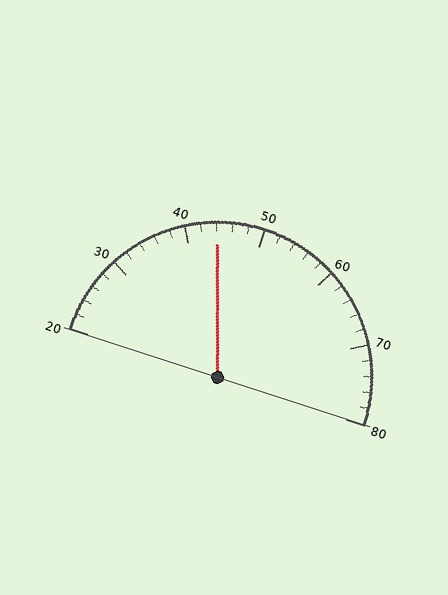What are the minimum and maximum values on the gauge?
The gauge ranges from 20 to 80.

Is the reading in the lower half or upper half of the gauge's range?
The reading is in the lower half of the range (20 to 80).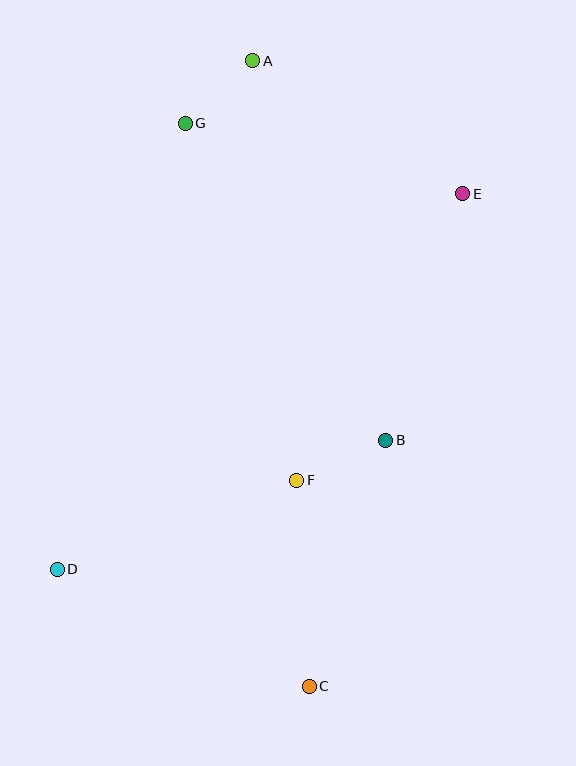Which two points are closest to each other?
Points A and G are closest to each other.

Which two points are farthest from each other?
Points A and C are farthest from each other.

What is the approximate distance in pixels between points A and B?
The distance between A and B is approximately 402 pixels.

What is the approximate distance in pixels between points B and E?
The distance between B and E is approximately 258 pixels.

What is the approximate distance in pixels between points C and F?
The distance between C and F is approximately 206 pixels.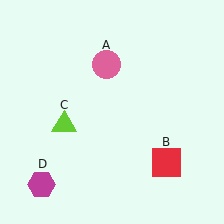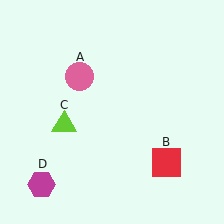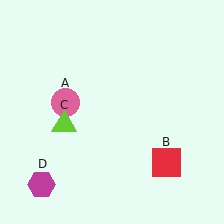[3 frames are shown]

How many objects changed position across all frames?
1 object changed position: pink circle (object A).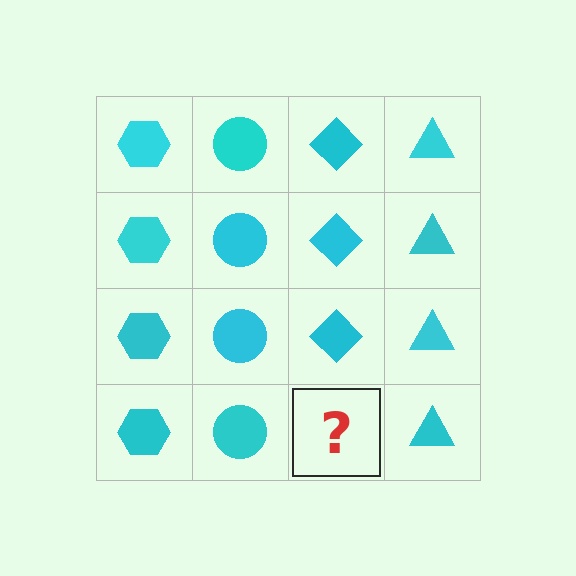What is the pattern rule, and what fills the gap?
The rule is that each column has a consistent shape. The gap should be filled with a cyan diamond.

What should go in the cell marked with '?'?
The missing cell should contain a cyan diamond.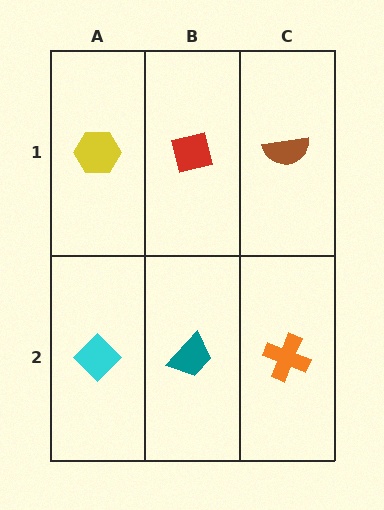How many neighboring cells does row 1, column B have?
3.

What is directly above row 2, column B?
A red square.